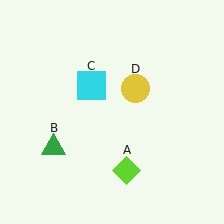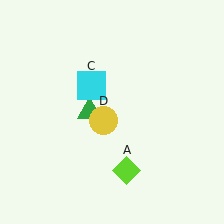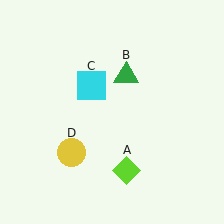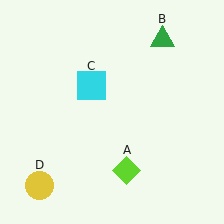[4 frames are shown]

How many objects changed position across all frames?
2 objects changed position: green triangle (object B), yellow circle (object D).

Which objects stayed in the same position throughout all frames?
Lime diamond (object A) and cyan square (object C) remained stationary.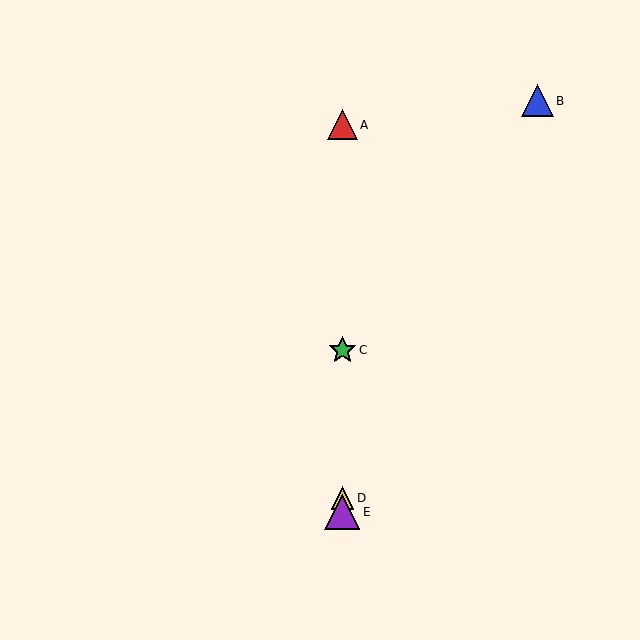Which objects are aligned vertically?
Objects A, C, D, E are aligned vertically.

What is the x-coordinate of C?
Object C is at x≈342.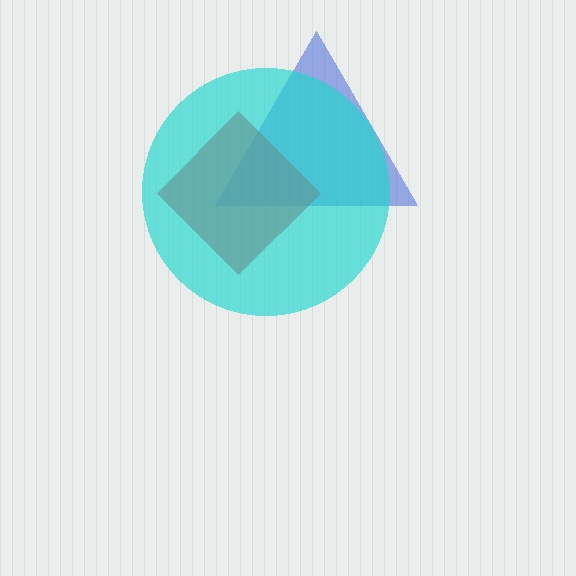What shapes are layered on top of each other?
The layered shapes are: a blue triangle, a red diamond, a cyan circle.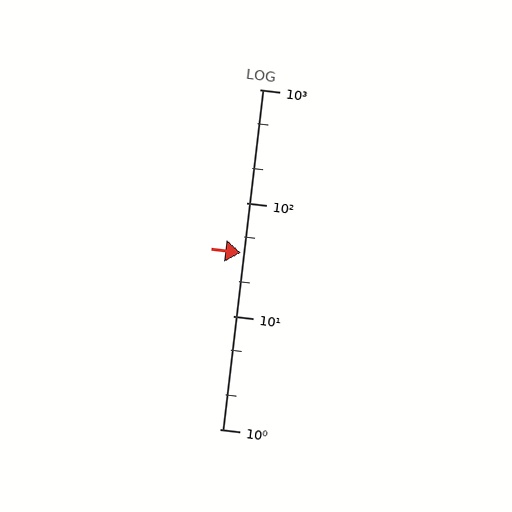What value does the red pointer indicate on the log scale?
The pointer indicates approximately 36.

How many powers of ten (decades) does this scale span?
The scale spans 3 decades, from 1 to 1000.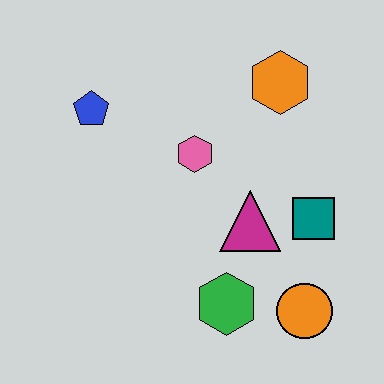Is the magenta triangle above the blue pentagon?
No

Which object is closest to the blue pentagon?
The pink hexagon is closest to the blue pentagon.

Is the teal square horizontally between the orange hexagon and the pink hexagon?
No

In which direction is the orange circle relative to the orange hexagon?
The orange circle is below the orange hexagon.